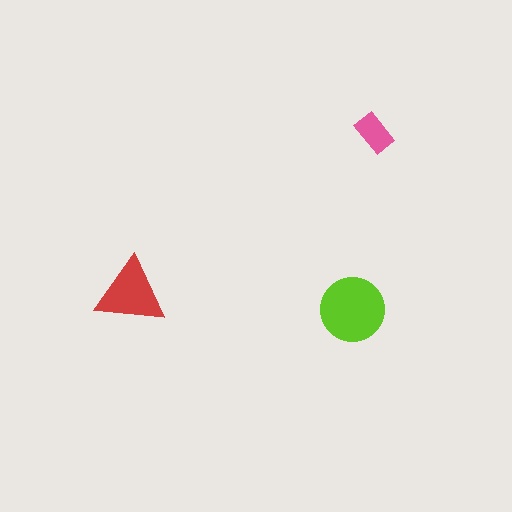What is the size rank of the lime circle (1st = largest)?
1st.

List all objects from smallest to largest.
The pink rectangle, the red triangle, the lime circle.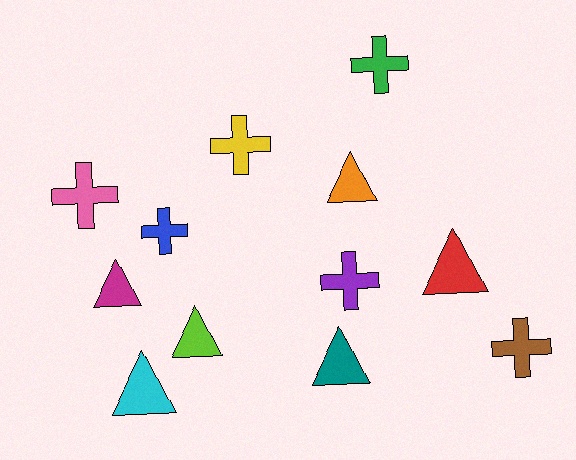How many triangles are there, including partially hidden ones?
There are 6 triangles.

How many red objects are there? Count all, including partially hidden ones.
There is 1 red object.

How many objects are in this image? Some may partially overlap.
There are 12 objects.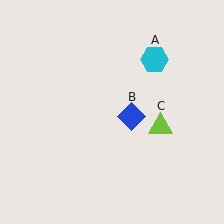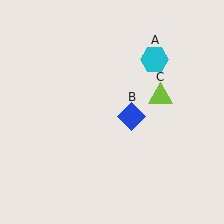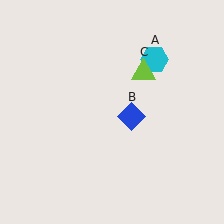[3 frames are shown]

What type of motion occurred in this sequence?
The lime triangle (object C) rotated counterclockwise around the center of the scene.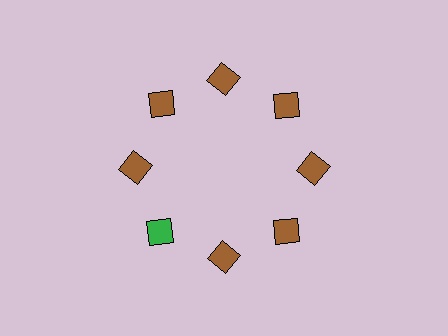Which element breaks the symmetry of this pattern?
The green diamond at roughly the 8 o'clock position breaks the symmetry. All other shapes are brown diamonds.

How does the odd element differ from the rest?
It has a different color: green instead of brown.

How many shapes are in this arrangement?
There are 8 shapes arranged in a ring pattern.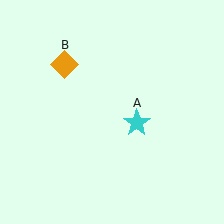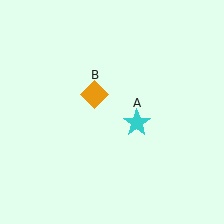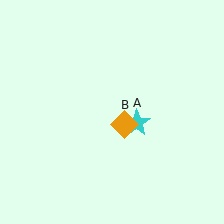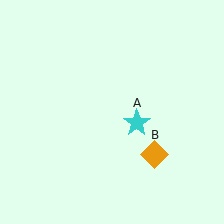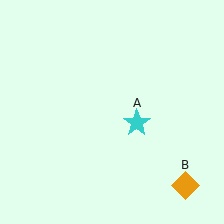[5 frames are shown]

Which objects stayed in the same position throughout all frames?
Cyan star (object A) remained stationary.